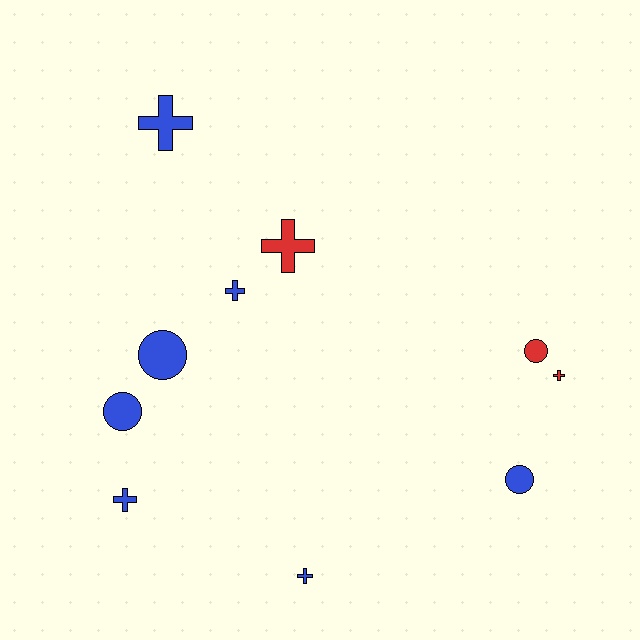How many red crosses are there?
There are 2 red crosses.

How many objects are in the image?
There are 10 objects.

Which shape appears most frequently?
Cross, with 6 objects.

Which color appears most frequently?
Blue, with 7 objects.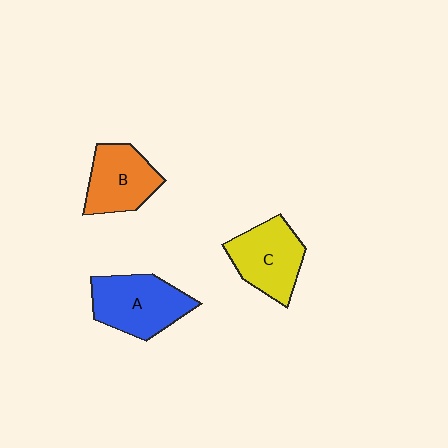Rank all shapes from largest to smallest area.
From largest to smallest: A (blue), C (yellow), B (orange).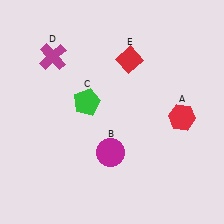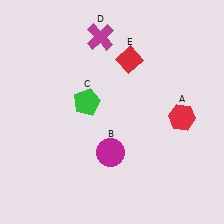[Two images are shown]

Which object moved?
The magenta cross (D) moved right.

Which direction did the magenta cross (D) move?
The magenta cross (D) moved right.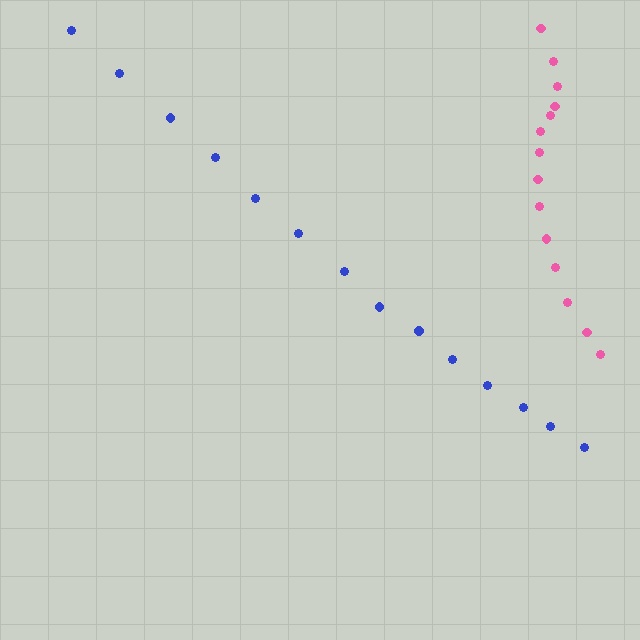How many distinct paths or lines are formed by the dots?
There are 2 distinct paths.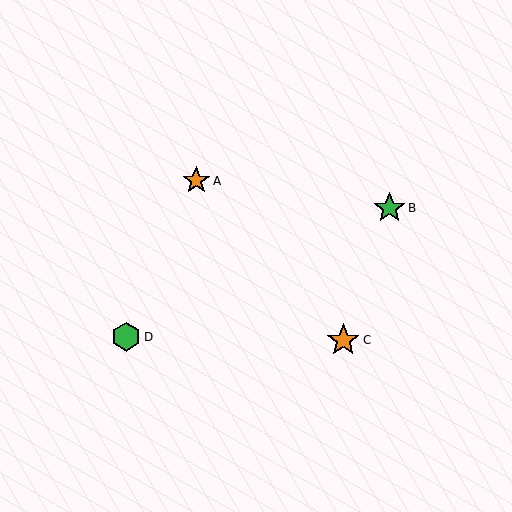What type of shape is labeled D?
Shape D is a green hexagon.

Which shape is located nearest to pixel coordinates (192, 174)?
The orange star (labeled A) at (196, 181) is nearest to that location.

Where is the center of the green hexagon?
The center of the green hexagon is at (126, 337).